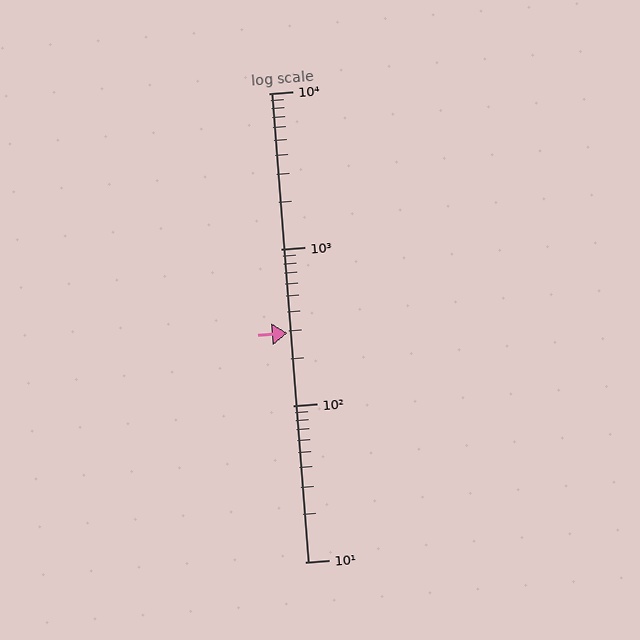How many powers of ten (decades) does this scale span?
The scale spans 3 decades, from 10 to 10000.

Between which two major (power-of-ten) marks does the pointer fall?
The pointer is between 100 and 1000.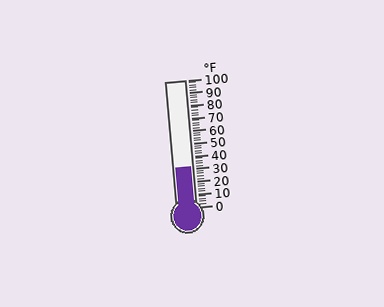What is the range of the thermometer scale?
The thermometer scale ranges from 0°F to 100°F.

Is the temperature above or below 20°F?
The temperature is above 20°F.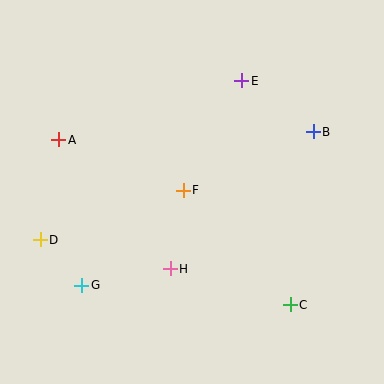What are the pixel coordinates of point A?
Point A is at (59, 140).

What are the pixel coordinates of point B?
Point B is at (313, 132).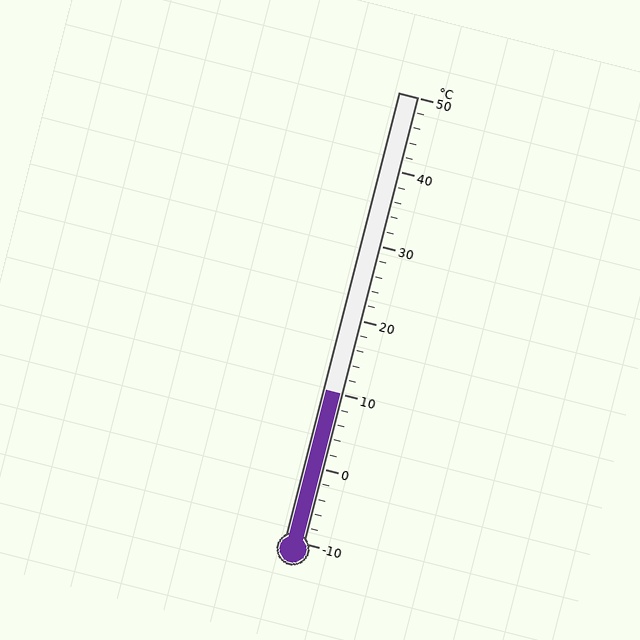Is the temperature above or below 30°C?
The temperature is below 30°C.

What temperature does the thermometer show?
The thermometer shows approximately 10°C.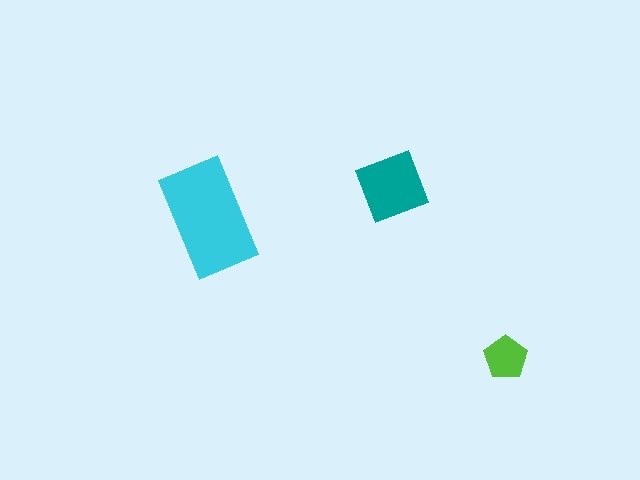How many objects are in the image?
There are 3 objects in the image.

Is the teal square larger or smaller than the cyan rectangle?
Smaller.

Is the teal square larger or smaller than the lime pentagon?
Larger.